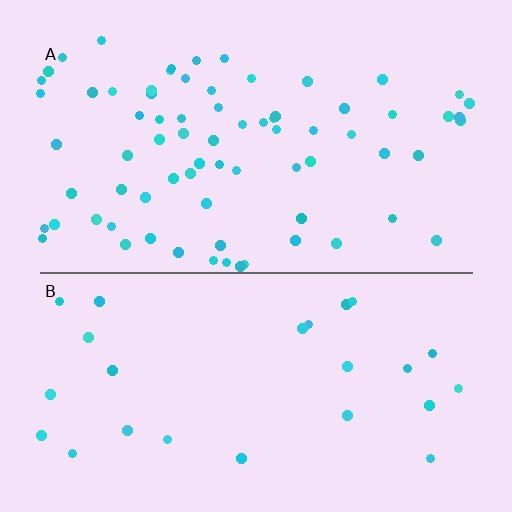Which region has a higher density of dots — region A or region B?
A (the top).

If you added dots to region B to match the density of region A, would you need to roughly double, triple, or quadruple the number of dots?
Approximately triple.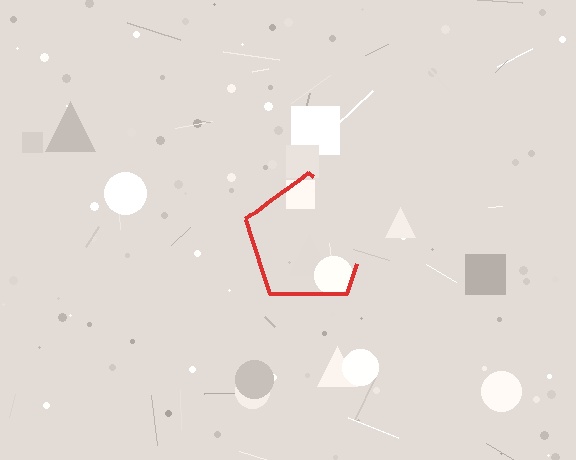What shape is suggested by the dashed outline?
The dashed outline suggests a pentagon.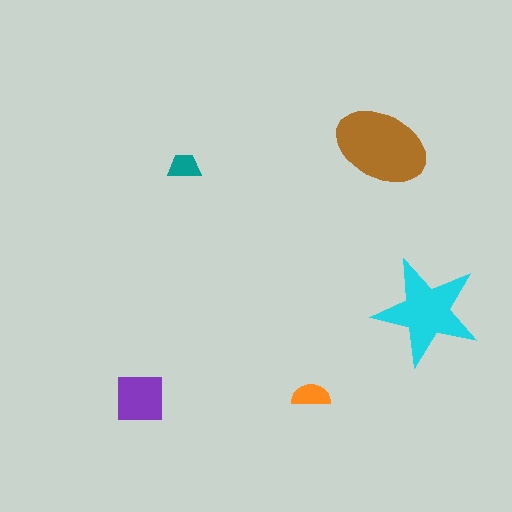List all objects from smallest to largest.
The teal trapezoid, the orange semicircle, the purple square, the cyan star, the brown ellipse.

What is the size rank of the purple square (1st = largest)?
3rd.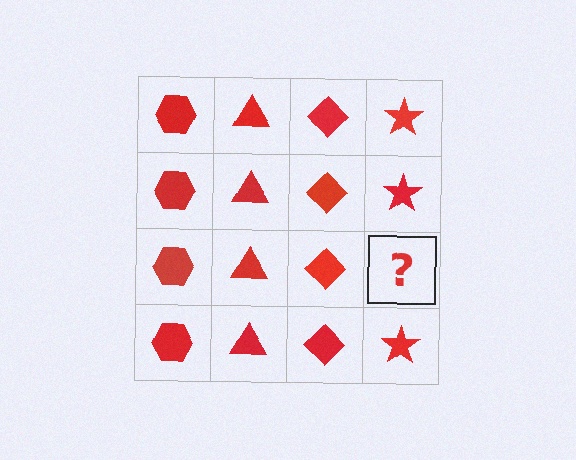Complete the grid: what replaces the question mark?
The question mark should be replaced with a red star.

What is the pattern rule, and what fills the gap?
The rule is that each column has a consistent shape. The gap should be filled with a red star.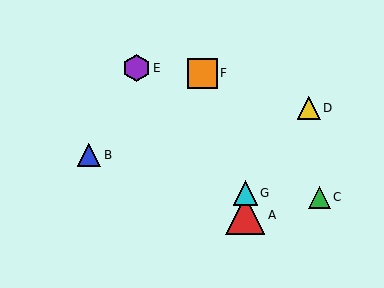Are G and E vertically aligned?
No, G is at x≈245 and E is at x≈136.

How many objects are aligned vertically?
2 objects (A, G) are aligned vertically.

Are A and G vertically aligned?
Yes, both are at x≈245.